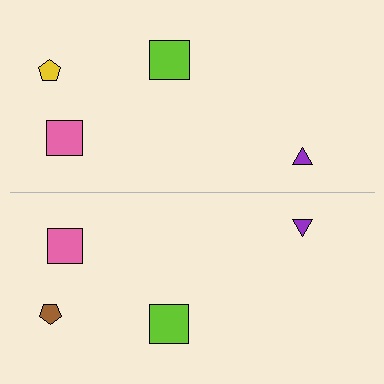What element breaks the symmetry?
The brown pentagon on the bottom side breaks the symmetry — its mirror counterpart is yellow.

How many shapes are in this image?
There are 8 shapes in this image.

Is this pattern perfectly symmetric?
No, the pattern is not perfectly symmetric. The brown pentagon on the bottom side breaks the symmetry — its mirror counterpart is yellow.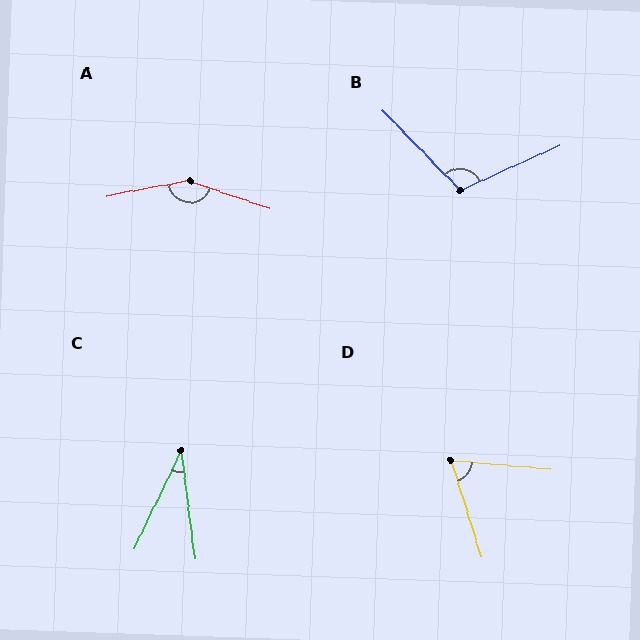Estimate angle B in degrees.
Approximately 110 degrees.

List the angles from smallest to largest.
C (33°), D (68°), B (110°), A (151°).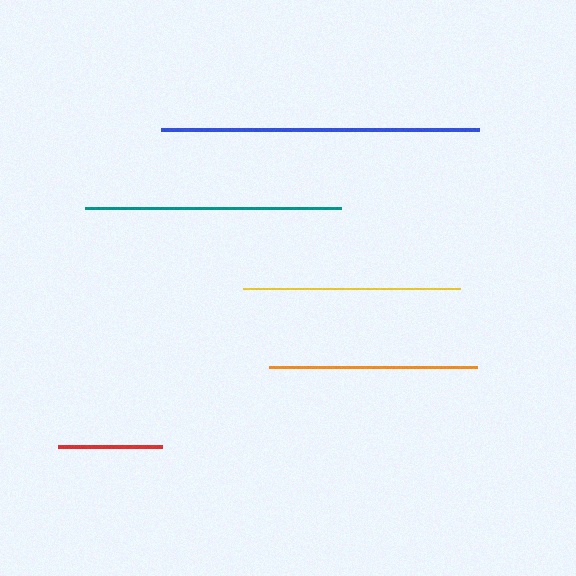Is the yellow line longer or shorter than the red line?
The yellow line is longer than the red line.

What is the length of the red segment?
The red segment is approximately 104 pixels long.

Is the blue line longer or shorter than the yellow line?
The blue line is longer than the yellow line.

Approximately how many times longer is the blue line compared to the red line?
The blue line is approximately 3.1 times the length of the red line.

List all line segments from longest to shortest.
From longest to shortest: blue, teal, yellow, orange, red.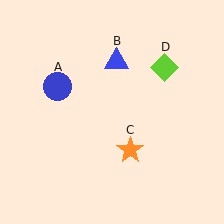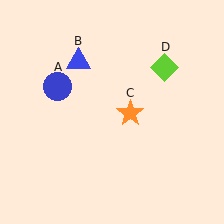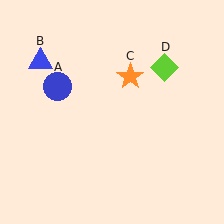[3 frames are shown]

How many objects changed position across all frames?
2 objects changed position: blue triangle (object B), orange star (object C).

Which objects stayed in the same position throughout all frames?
Blue circle (object A) and lime diamond (object D) remained stationary.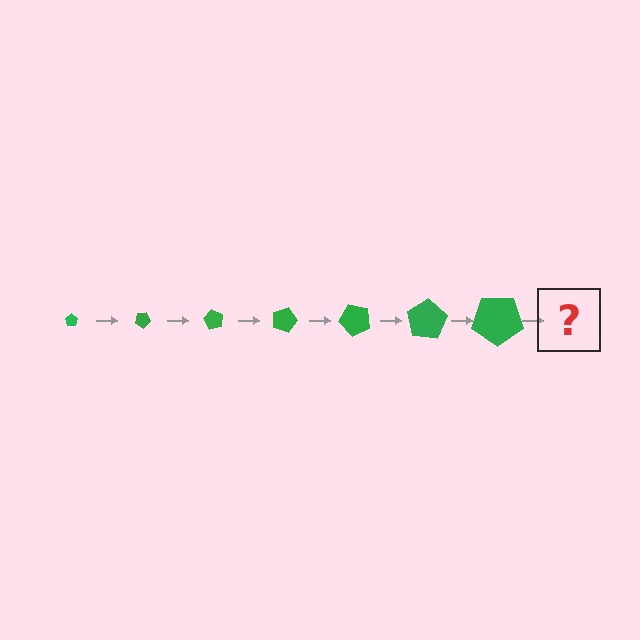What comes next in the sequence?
The next element should be a pentagon, larger than the previous one and rotated 210 degrees from the start.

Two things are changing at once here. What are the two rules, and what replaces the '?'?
The two rules are that the pentagon grows larger each step and it rotates 30 degrees each step. The '?' should be a pentagon, larger than the previous one and rotated 210 degrees from the start.